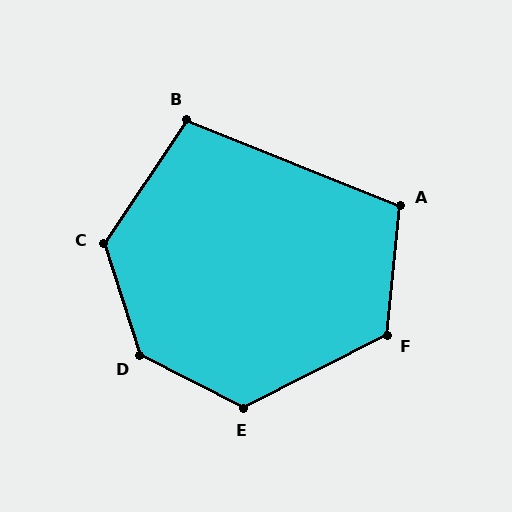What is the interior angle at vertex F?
Approximately 123 degrees (obtuse).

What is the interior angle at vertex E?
Approximately 126 degrees (obtuse).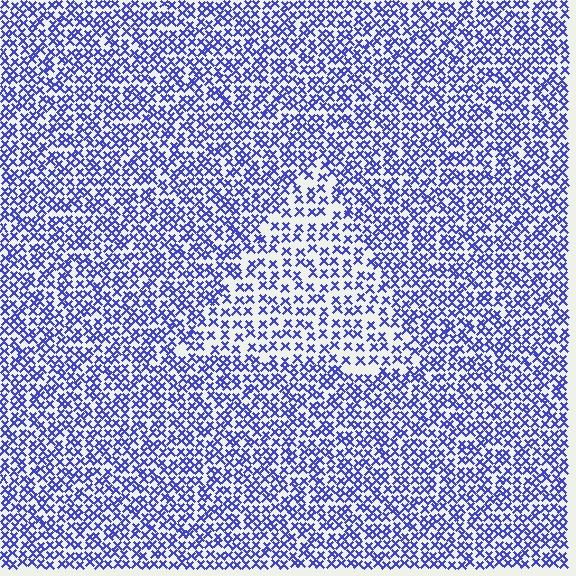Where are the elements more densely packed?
The elements are more densely packed outside the triangle boundary.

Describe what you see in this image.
The image contains small blue elements arranged at two different densities. A triangle-shaped region is visible where the elements are less densely packed than the surrounding area.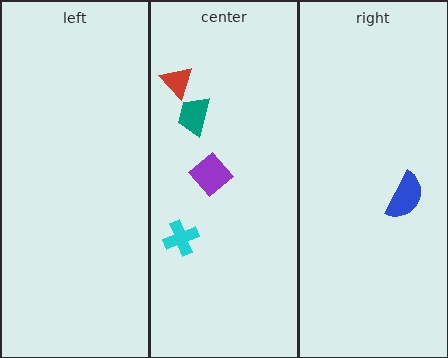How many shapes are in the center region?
4.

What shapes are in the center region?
The teal trapezoid, the purple diamond, the red triangle, the cyan cross.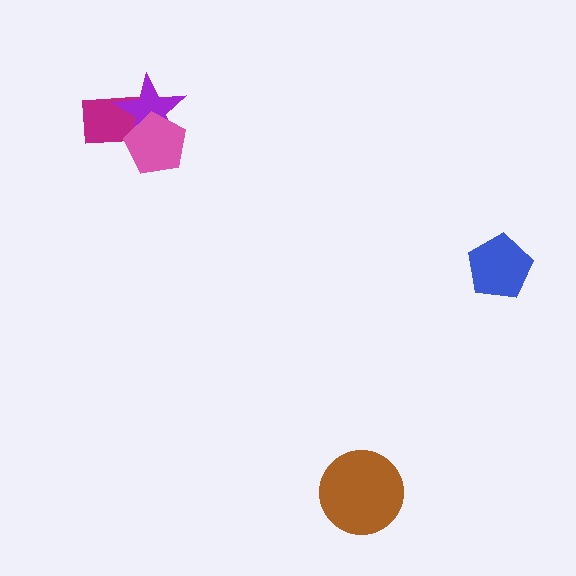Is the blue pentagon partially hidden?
No, no other shape covers it.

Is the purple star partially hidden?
Yes, it is partially covered by another shape.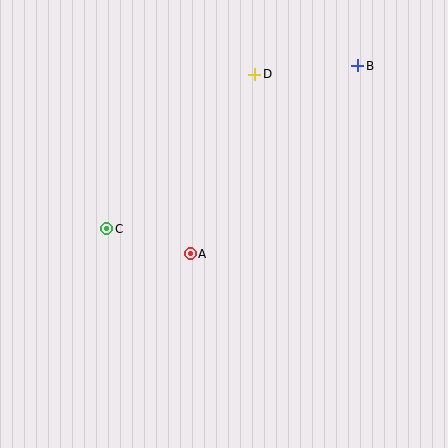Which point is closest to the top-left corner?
Point C is closest to the top-left corner.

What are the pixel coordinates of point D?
Point D is at (255, 74).